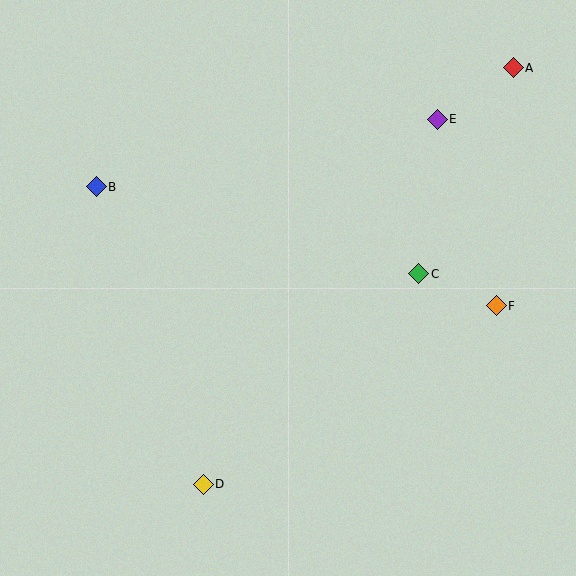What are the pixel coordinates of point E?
Point E is at (437, 119).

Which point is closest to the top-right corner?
Point A is closest to the top-right corner.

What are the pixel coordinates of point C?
Point C is at (419, 274).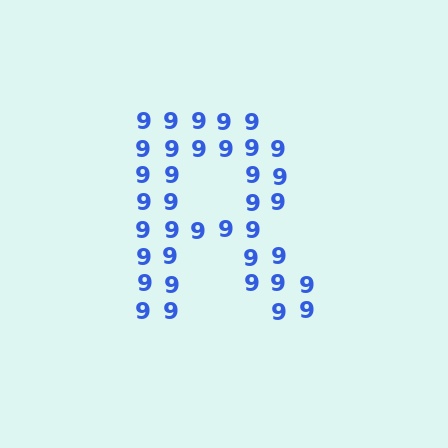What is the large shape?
The large shape is the letter R.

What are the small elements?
The small elements are digit 9's.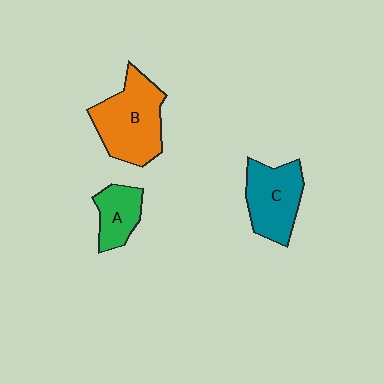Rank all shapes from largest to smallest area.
From largest to smallest: B (orange), C (teal), A (green).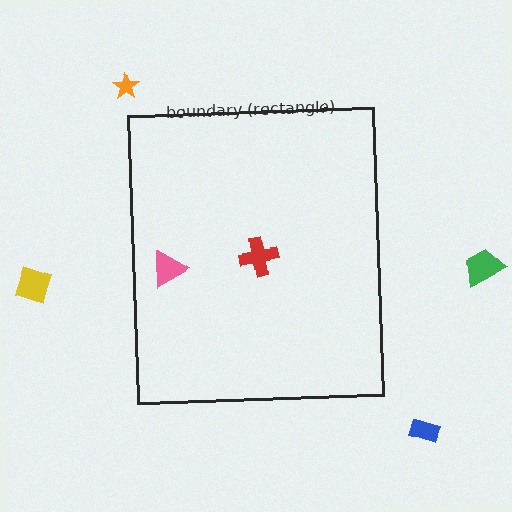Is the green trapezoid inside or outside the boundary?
Outside.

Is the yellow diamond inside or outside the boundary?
Outside.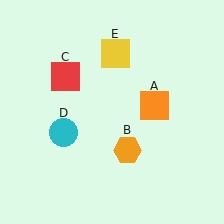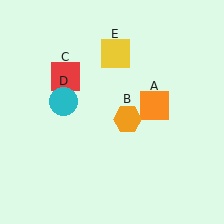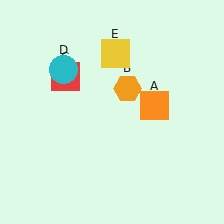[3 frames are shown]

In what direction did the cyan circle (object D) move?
The cyan circle (object D) moved up.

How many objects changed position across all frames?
2 objects changed position: orange hexagon (object B), cyan circle (object D).